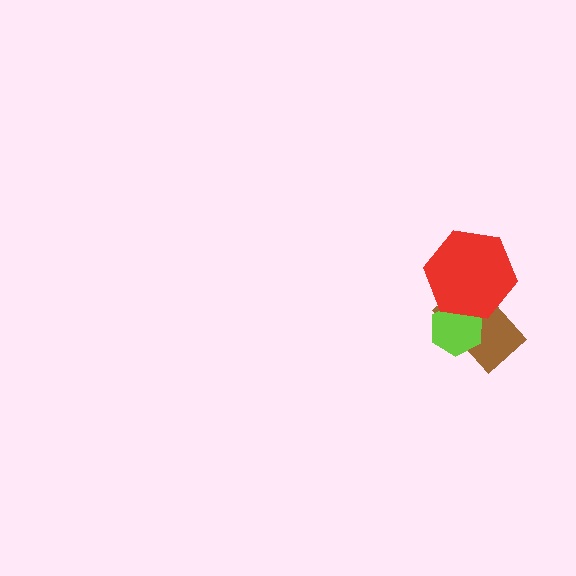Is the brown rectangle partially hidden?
Yes, it is partially covered by another shape.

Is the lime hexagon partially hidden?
Yes, it is partially covered by another shape.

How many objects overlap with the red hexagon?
2 objects overlap with the red hexagon.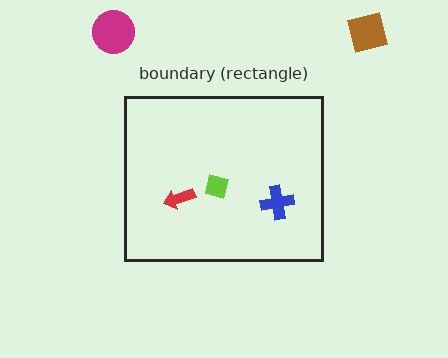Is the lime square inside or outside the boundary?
Inside.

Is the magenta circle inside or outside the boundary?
Outside.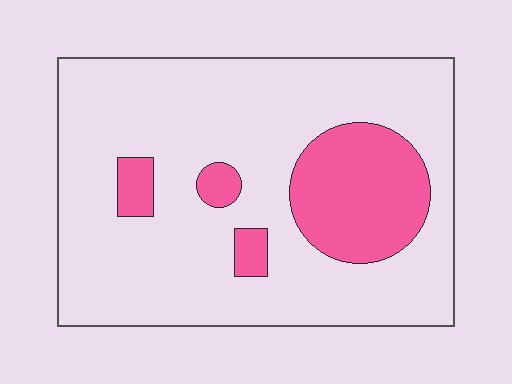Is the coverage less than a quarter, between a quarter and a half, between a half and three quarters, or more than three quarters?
Less than a quarter.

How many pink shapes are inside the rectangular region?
4.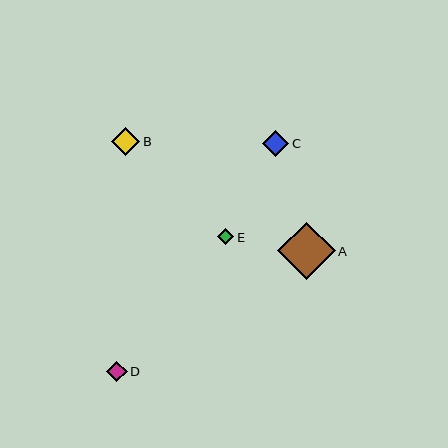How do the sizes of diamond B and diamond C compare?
Diamond B and diamond C are approximately the same size.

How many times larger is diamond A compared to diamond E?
Diamond A is approximately 3.5 times the size of diamond E.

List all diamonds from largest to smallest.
From largest to smallest: A, B, C, D, E.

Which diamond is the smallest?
Diamond E is the smallest with a size of approximately 16 pixels.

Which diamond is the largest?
Diamond A is the largest with a size of approximately 57 pixels.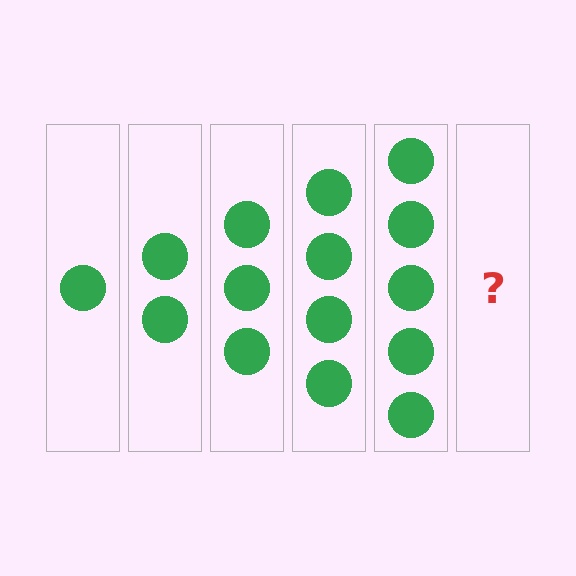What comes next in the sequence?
The next element should be 6 circles.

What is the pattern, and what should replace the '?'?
The pattern is that each step adds one more circle. The '?' should be 6 circles.